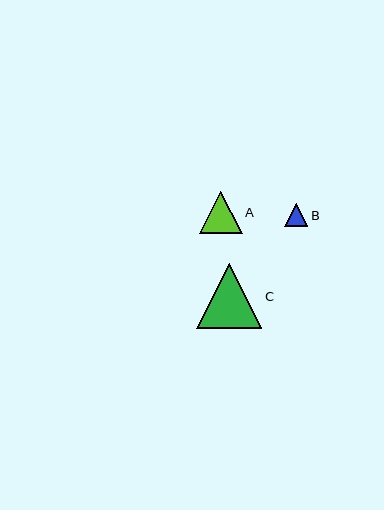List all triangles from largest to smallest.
From largest to smallest: C, A, B.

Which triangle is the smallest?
Triangle B is the smallest with a size of approximately 23 pixels.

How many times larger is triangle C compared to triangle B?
Triangle C is approximately 2.8 times the size of triangle B.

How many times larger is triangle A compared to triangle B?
Triangle A is approximately 1.9 times the size of triangle B.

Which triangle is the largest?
Triangle C is the largest with a size of approximately 65 pixels.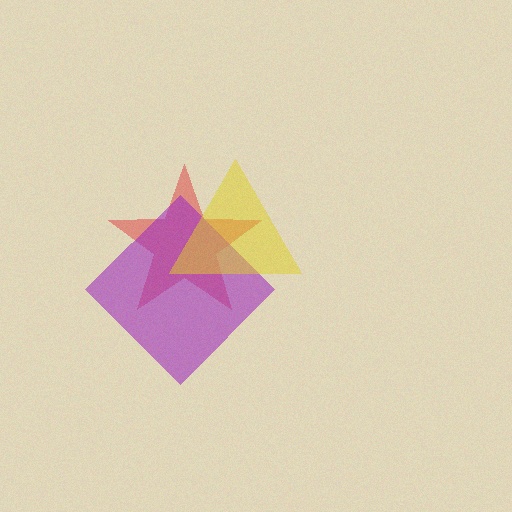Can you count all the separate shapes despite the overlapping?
Yes, there are 3 separate shapes.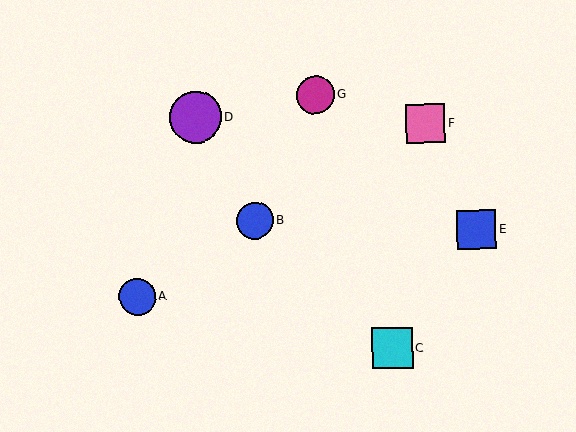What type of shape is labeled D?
Shape D is a purple circle.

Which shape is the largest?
The purple circle (labeled D) is the largest.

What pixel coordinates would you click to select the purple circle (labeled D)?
Click at (196, 117) to select the purple circle D.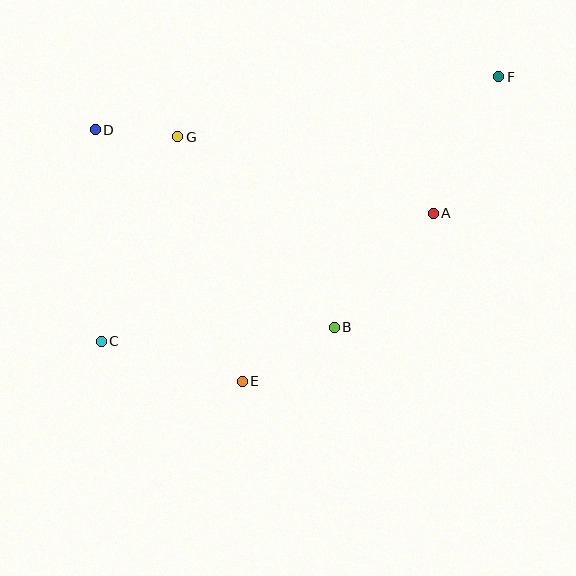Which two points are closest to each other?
Points D and G are closest to each other.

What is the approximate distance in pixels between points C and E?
The distance between C and E is approximately 147 pixels.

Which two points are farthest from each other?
Points C and F are farthest from each other.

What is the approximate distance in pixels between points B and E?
The distance between B and E is approximately 107 pixels.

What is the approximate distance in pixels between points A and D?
The distance between A and D is approximately 348 pixels.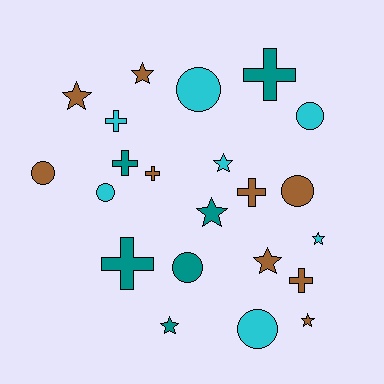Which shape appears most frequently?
Star, with 8 objects.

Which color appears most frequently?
Brown, with 9 objects.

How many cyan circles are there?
There are 4 cyan circles.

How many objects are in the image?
There are 22 objects.